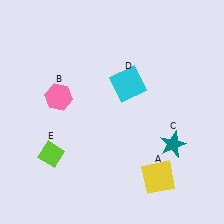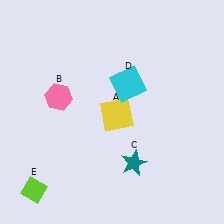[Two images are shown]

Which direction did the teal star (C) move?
The teal star (C) moved left.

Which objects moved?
The objects that moved are: the yellow square (A), the teal star (C), the lime diamond (E).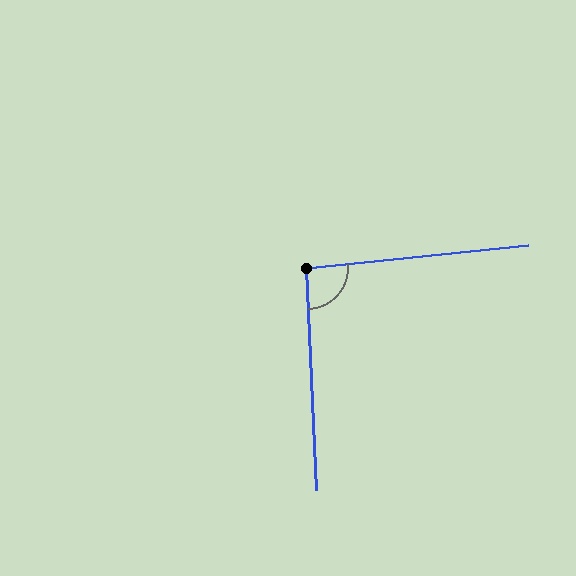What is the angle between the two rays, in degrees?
Approximately 93 degrees.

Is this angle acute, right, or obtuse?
It is approximately a right angle.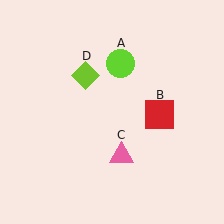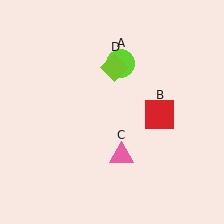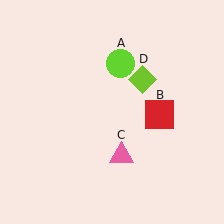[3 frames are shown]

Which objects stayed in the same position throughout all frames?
Lime circle (object A) and red square (object B) and pink triangle (object C) remained stationary.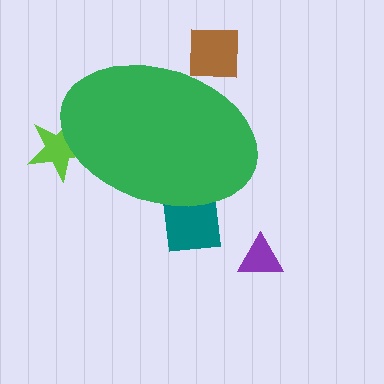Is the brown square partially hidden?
Yes, the brown square is partially hidden behind the green ellipse.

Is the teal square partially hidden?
Yes, the teal square is partially hidden behind the green ellipse.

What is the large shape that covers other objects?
A green ellipse.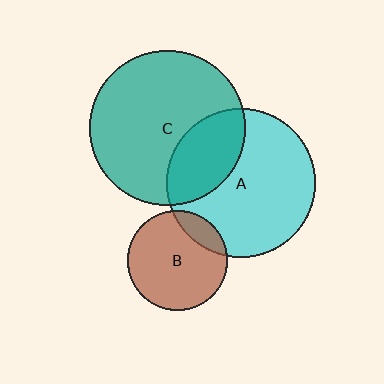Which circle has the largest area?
Circle C (teal).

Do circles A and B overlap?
Yes.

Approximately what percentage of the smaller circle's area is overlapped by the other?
Approximately 15%.